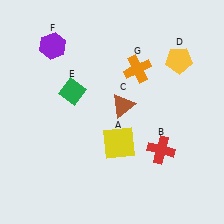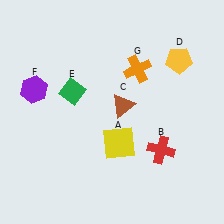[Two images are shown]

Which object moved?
The purple hexagon (F) moved down.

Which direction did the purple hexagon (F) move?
The purple hexagon (F) moved down.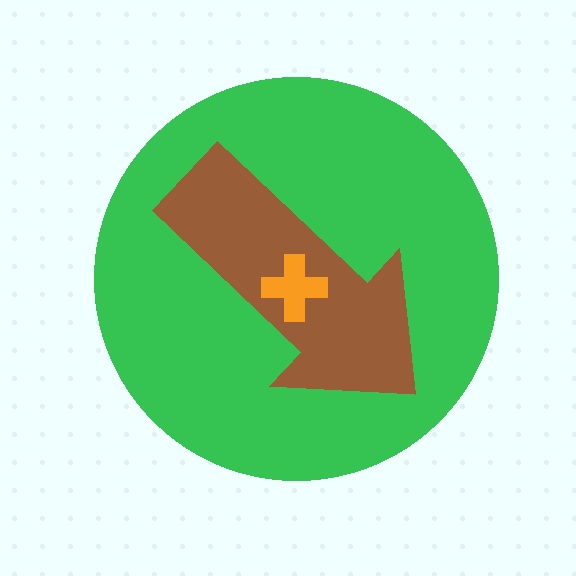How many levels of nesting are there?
3.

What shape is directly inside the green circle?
The brown arrow.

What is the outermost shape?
The green circle.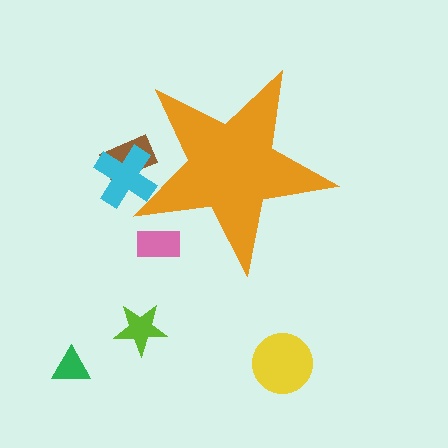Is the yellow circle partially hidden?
No, the yellow circle is fully visible.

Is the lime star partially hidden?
No, the lime star is fully visible.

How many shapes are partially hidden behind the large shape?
3 shapes are partially hidden.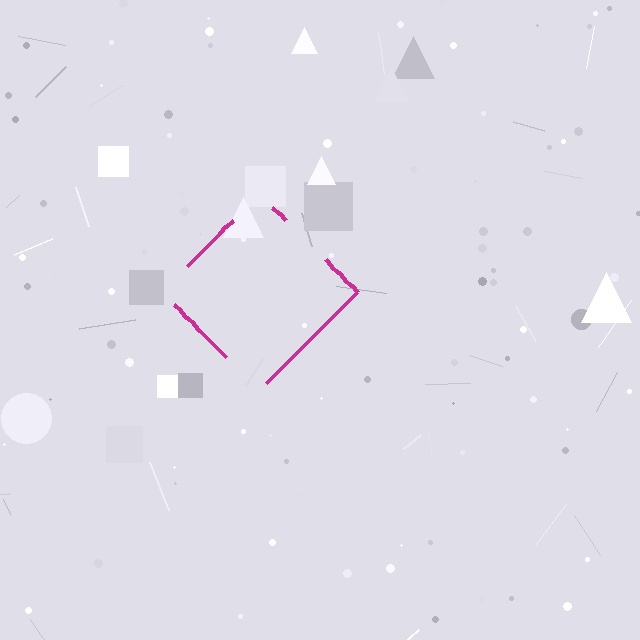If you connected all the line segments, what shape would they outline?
They would outline a diamond.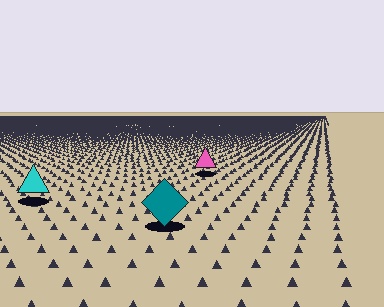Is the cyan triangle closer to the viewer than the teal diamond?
No. The teal diamond is closer — you can tell from the texture gradient: the ground texture is coarser near it.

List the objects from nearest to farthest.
From nearest to farthest: the teal diamond, the cyan triangle, the pink triangle.